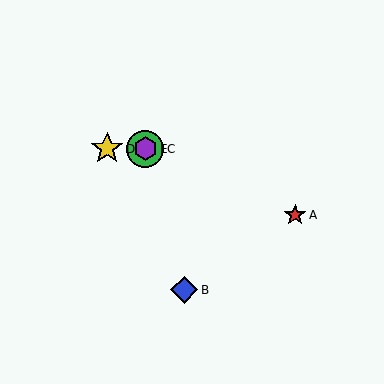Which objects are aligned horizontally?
Objects C, D, E are aligned horizontally.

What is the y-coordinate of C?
Object C is at y≈149.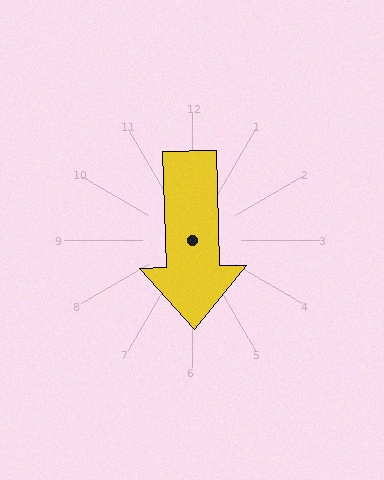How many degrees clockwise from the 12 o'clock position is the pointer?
Approximately 178 degrees.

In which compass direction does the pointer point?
South.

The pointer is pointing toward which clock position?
Roughly 6 o'clock.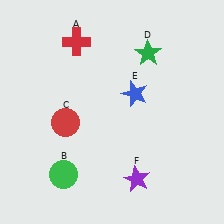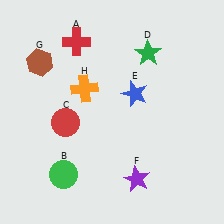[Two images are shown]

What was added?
A brown hexagon (G), an orange cross (H) were added in Image 2.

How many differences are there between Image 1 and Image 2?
There are 2 differences between the two images.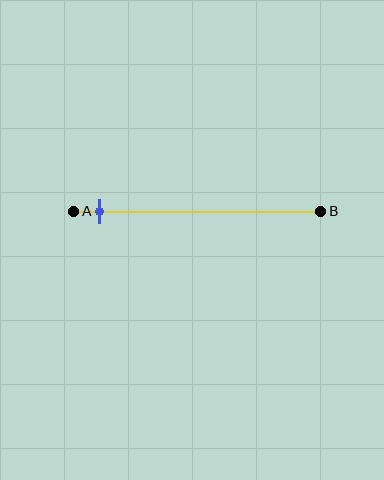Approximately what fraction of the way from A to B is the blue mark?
The blue mark is approximately 10% of the way from A to B.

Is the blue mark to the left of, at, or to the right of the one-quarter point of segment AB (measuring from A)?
The blue mark is to the left of the one-quarter point of segment AB.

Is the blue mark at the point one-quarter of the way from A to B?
No, the mark is at about 10% from A, not at the 25% one-quarter point.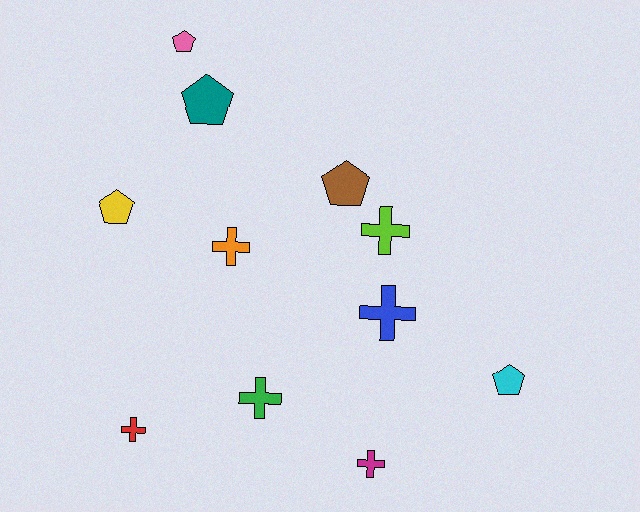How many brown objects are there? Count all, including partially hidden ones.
There is 1 brown object.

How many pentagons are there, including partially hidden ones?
There are 5 pentagons.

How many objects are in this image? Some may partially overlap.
There are 11 objects.